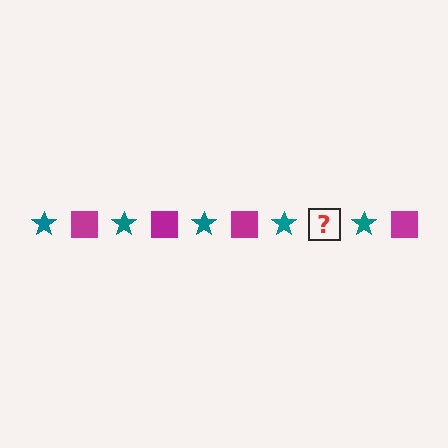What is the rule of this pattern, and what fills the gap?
The rule is that the pattern alternates between teal star and magenta square. The gap should be filled with a magenta square.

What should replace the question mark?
The question mark should be replaced with a magenta square.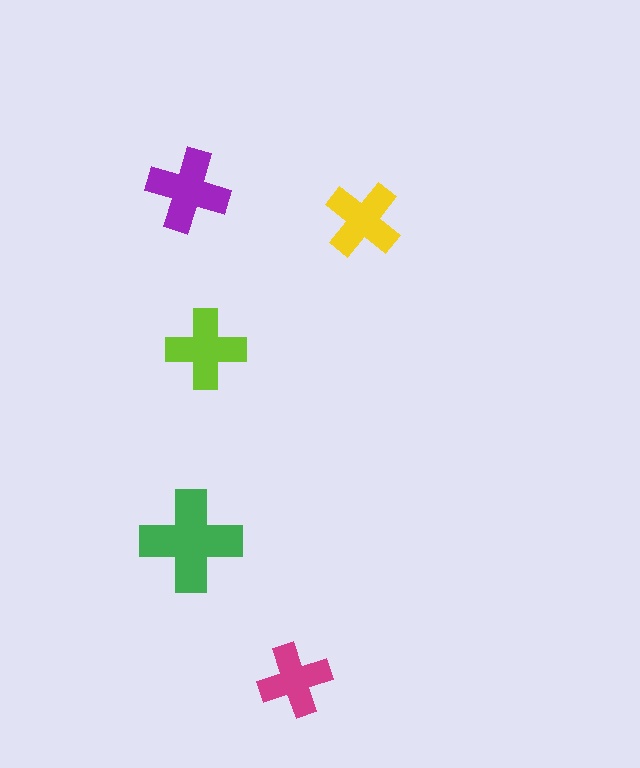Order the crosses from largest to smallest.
the green one, the purple one, the lime one, the yellow one, the magenta one.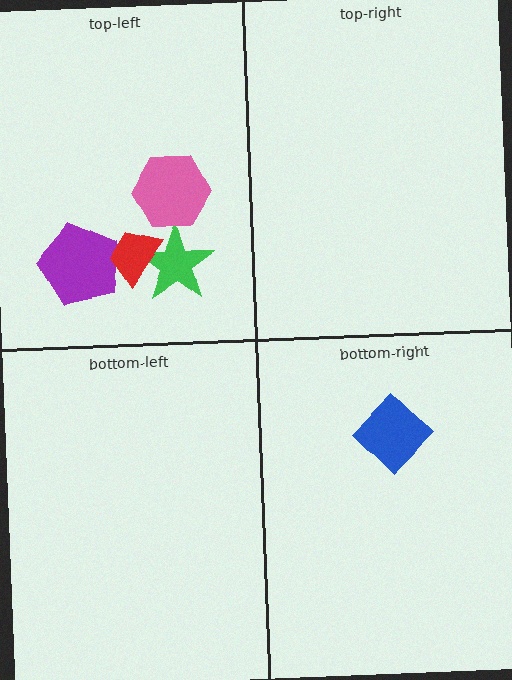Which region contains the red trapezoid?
The top-left region.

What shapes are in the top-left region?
The green star, the purple pentagon, the pink hexagon, the red trapezoid.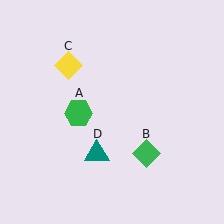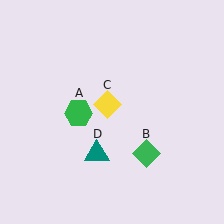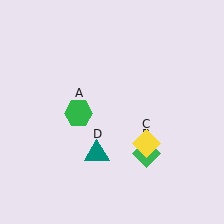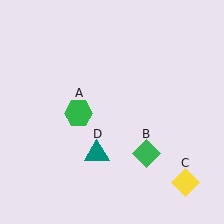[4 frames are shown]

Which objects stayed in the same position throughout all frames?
Green hexagon (object A) and green diamond (object B) and teal triangle (object D) remained stationary.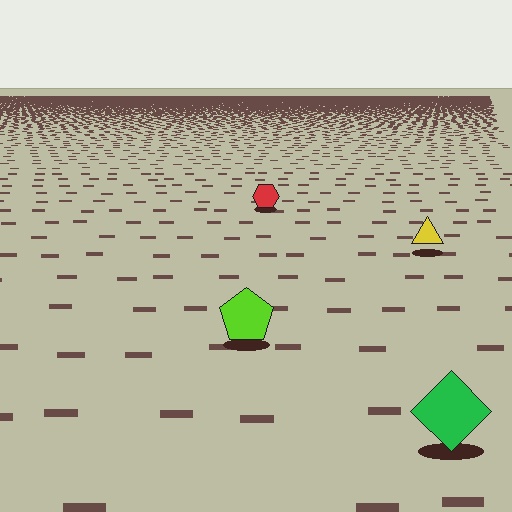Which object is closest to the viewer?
The green diamond is closest. The texture marks near it are larger and more spread out.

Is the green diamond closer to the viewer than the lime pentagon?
Yes. The green diamond is closer — you can tell from the texture gradient: the ground texture is coarser near it.